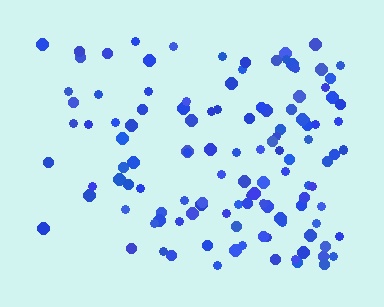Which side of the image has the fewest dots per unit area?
The left.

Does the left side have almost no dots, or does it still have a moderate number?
Still a moderate number, just noticeably fewer than the right.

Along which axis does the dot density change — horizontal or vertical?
Horizontal.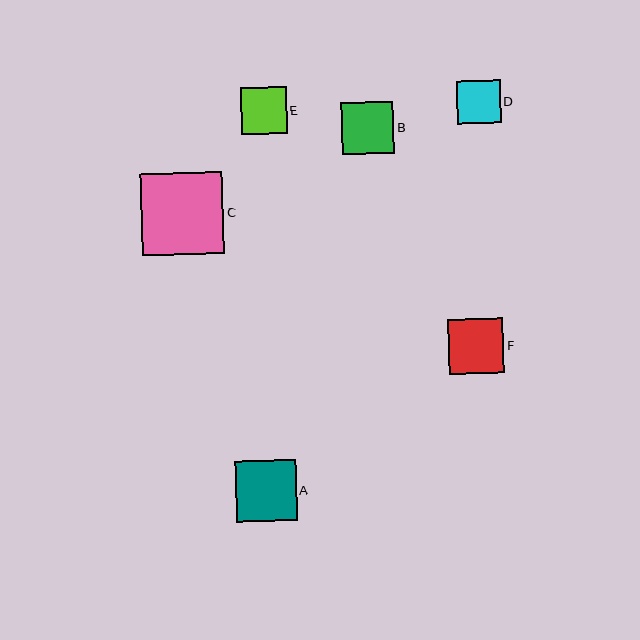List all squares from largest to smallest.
From largest to smallest: C, A, F, B, E, D.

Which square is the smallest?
Square D is the smallest with a size of approximately 44 pixels.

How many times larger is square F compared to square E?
Square F is approximately 1.2 times the size of square E.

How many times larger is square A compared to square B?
Square A is approximately 1.2 times the size of square B.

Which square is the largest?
Square C is the largest with a size of approximately 82 pixels.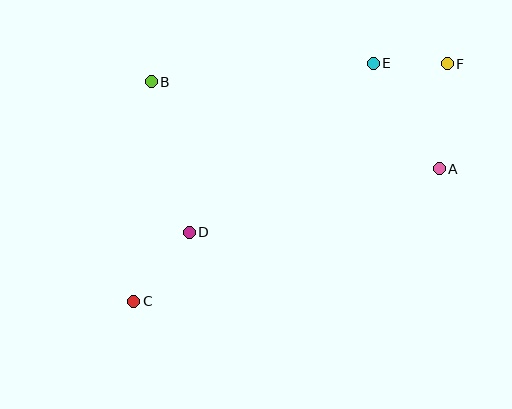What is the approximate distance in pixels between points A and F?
The distance between A and F is approximately 106 pixels.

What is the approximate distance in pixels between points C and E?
The distance between C and E is approximately 338 pixels.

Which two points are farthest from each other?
Points C and F are farthest from each other.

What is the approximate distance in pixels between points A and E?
The distance between A and E is approximately 125 pixels.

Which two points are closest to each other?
Points E and F are closest to each other.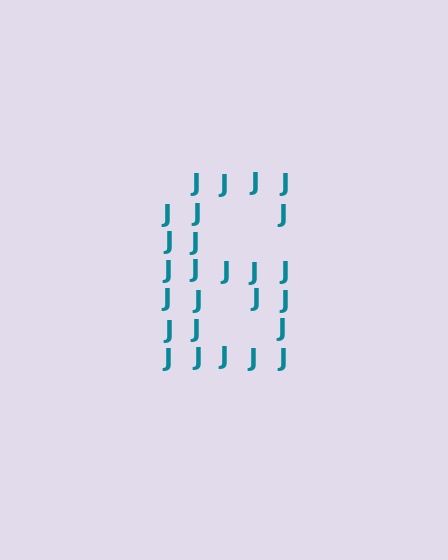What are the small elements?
The small elements are letter J's.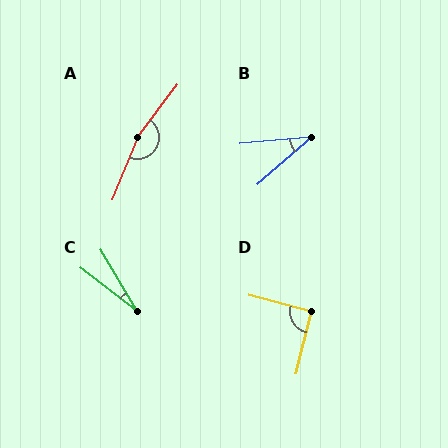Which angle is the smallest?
C, at approximately 22 degrees.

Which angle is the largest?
A, at approximately 165 degrees.